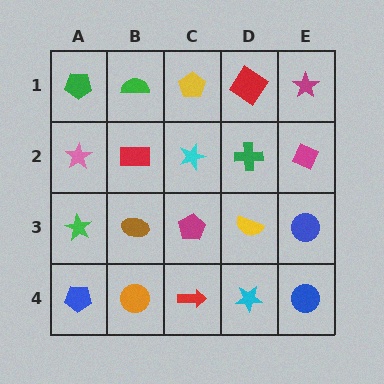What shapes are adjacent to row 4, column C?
A magenta pentagon (row 3, column C), an orange circle (row 4, column B), a cyan star (row 4, column D).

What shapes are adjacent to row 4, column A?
A green star (row 3, column A), an orange circle (row 4, column B).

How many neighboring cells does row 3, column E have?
3.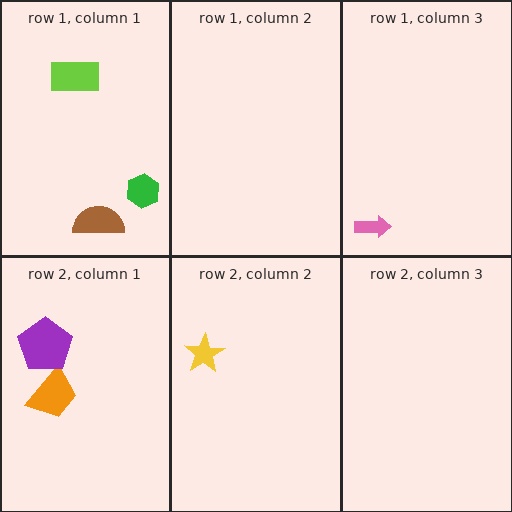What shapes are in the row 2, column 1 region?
The orange trapezoid, the purple pentagon.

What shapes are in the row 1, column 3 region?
The pink arrow.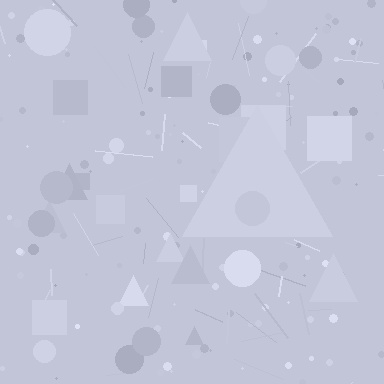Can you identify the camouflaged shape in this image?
The camouflaged shape is a triangle.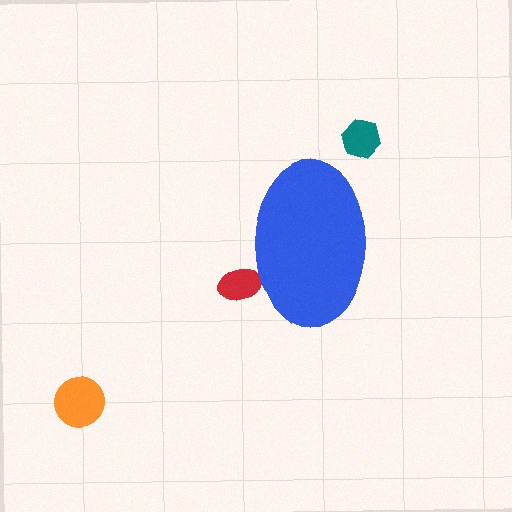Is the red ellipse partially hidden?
Yes, the red ellipse is partially hidden behind the blue ellipse.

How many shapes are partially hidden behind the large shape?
1 shape is partially hidden.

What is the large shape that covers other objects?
A blue ellipse.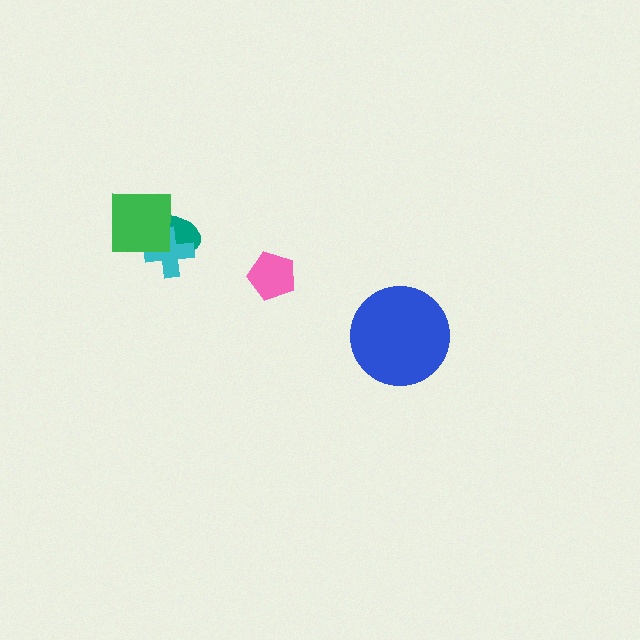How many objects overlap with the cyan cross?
2 objects overlap with the cyan cross.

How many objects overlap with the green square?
2 objects overlap with the green square.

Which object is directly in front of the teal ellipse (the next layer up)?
The cyan cross is directly in front of the teal ellipse.